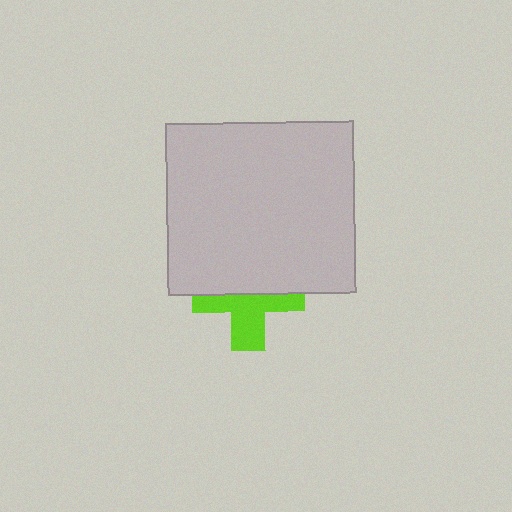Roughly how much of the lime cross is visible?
About half of it is visible (roughly 48%).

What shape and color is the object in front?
The object in front is a light gray rectangle.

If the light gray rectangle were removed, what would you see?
You would see the complete lime cross.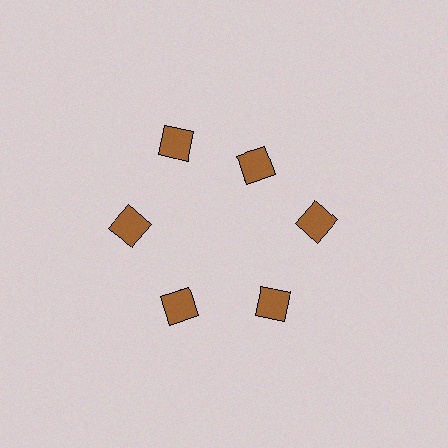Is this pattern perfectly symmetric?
No. The 6 brown squares are arranged in a ring, but one element near the 1 o'clock position is pulled inward toward the center, breaking the 6-fold rotational symmetry.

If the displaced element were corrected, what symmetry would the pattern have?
It would have 6-fold rotational symmetry — the pattern would map onto itself every 60 degrees.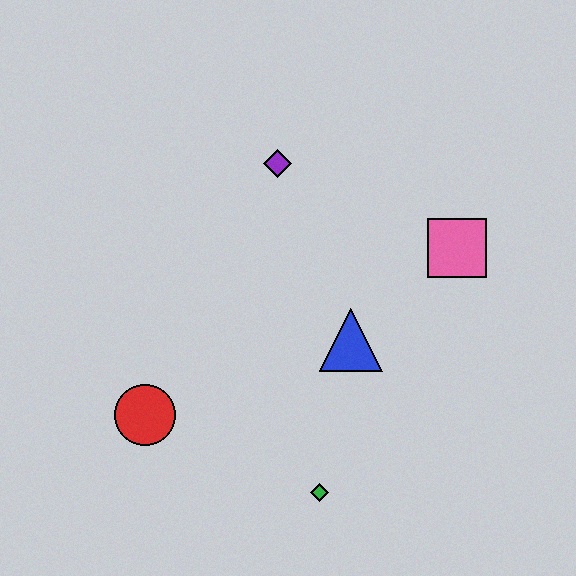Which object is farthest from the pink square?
The red circle is farthest from the pink square.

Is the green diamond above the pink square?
No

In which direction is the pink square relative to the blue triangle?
The pink square is to the right of the blue triangle.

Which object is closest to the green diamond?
The blue triangle is closest to the green diamond.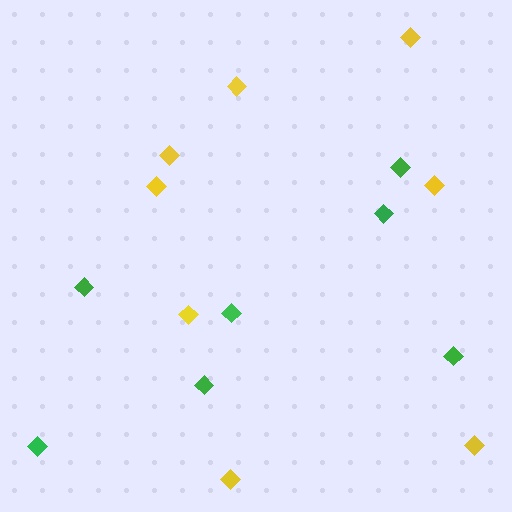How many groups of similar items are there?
There are 2 groups: one group of yellow diamonds (8) and one group of green diamonds (7).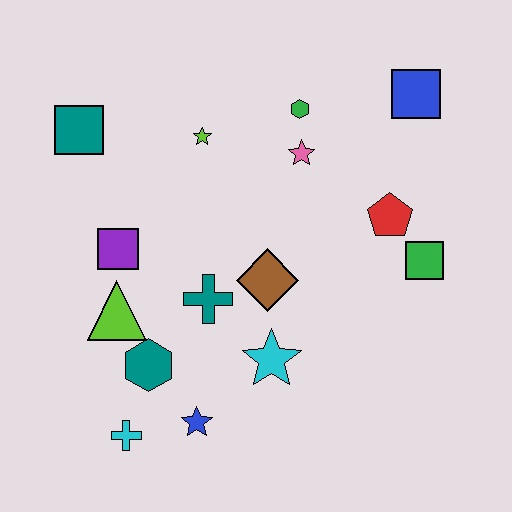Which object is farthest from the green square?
The teal square is farthest from the green square.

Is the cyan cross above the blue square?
No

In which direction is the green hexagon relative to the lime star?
The green hexagon is to the right of the lime star.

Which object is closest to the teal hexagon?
The lime triangle is closest to the teal hexagon.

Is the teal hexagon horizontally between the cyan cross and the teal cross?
Yes